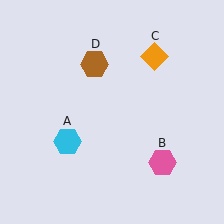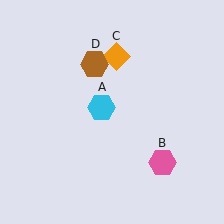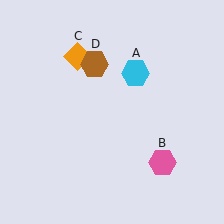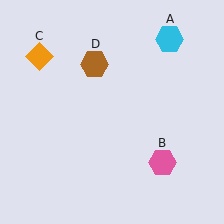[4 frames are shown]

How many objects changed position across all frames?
2 objects changed position: cyan hexagon (object A), orange diamond (object C).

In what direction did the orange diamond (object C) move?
The orange diamond (object C) moved left.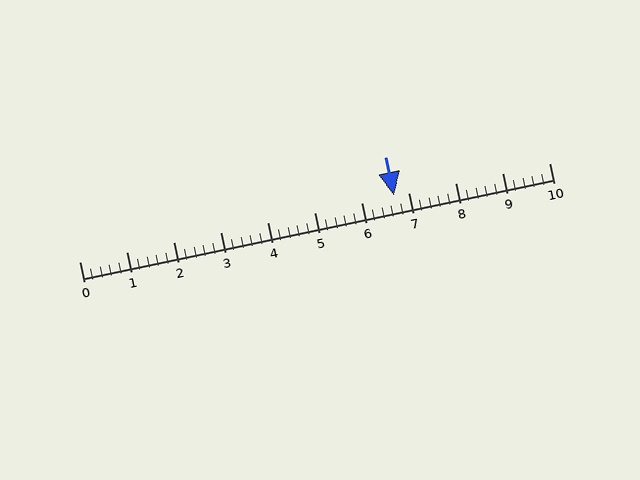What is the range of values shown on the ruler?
The ruler shows values from 0 to 10.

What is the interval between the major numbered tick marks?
The major tick marks are spaced 1 units apart.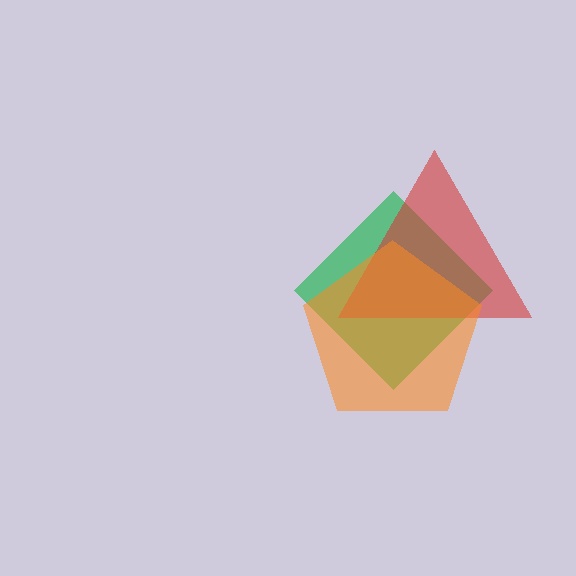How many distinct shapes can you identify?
There are 3 distinct shapes: a green diamond, a red triangle, an orange pentagon.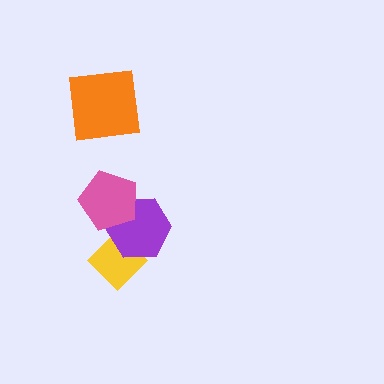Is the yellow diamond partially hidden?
Yes, it is partially covered by another shape.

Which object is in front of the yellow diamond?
The purple hexagon is in front of the yellow diamond.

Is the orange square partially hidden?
No, no other shape covers it.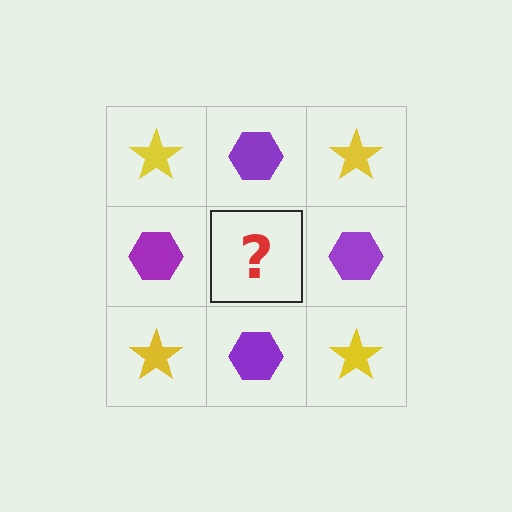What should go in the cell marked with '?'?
The missing cell should contain a yellow star.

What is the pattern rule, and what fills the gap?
The rule is that it alternates yellow star and purple hexagon in a checkerboard pattern. The gap should be filled with a yellow star.